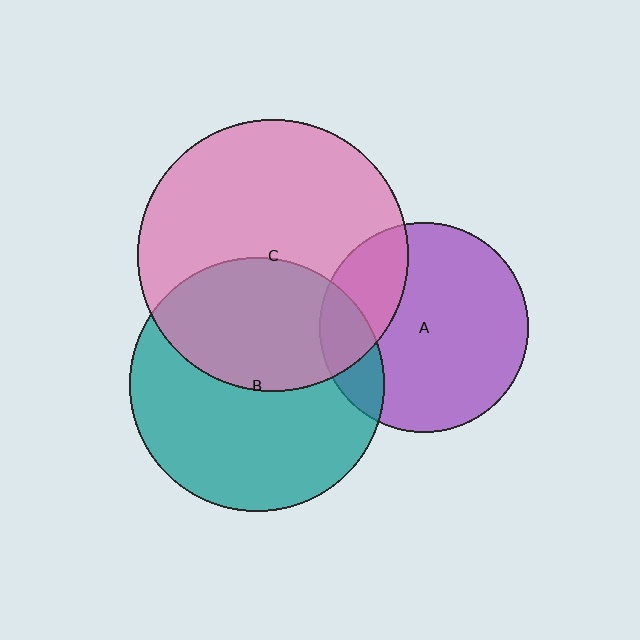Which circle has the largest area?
Circle C (pink).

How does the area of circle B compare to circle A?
Approximately 1.5 times.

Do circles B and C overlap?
Yes.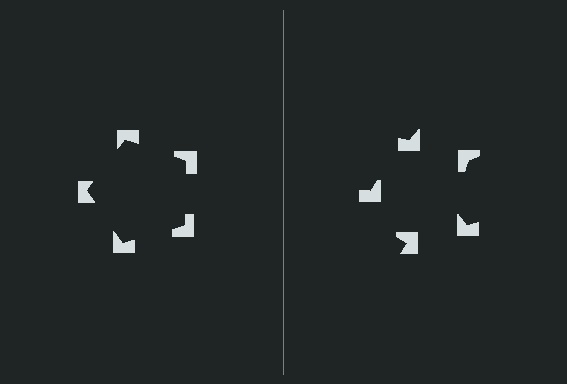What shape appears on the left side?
An illusory pentagon.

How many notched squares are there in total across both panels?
10 — 5 on each side.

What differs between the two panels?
The notched squares are positioned identically on both sides; only the wedge orientations differ. On the left they align to a pentagon; on the right they are misaligned.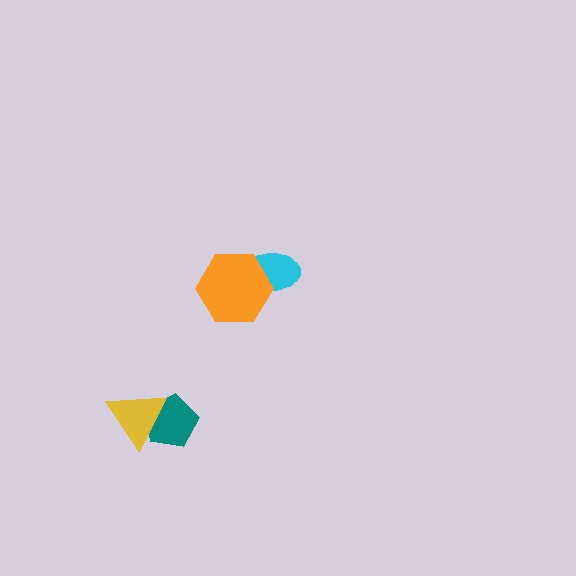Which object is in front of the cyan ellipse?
The orange hexagon is in front of the cyan ellipse.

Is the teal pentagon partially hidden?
Yes, it is partially covered by another shape.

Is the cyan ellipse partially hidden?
Yes, it is partially covered by another shape.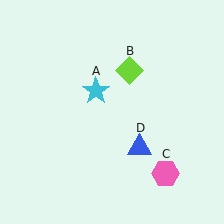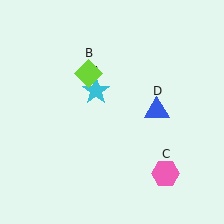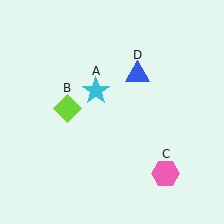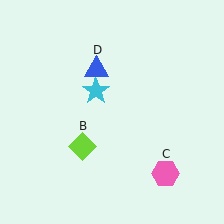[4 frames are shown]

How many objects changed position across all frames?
2 objects changed position: lime diamond (object B), blue triangle (object D).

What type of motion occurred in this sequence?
The lime diamond (object B), blue triangle (object D) rotated counterclockwise around the center of the scene.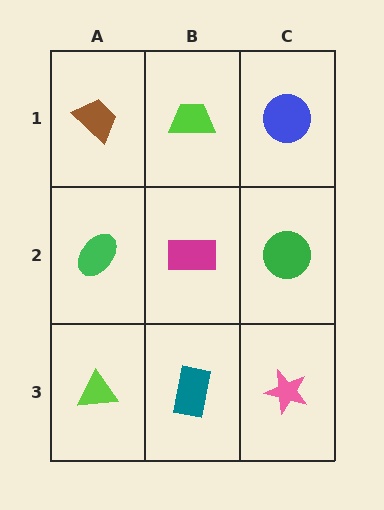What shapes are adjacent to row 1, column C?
A green circle (row 2, column C), a lime trapezoid (row 1, column B).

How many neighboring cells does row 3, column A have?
2.